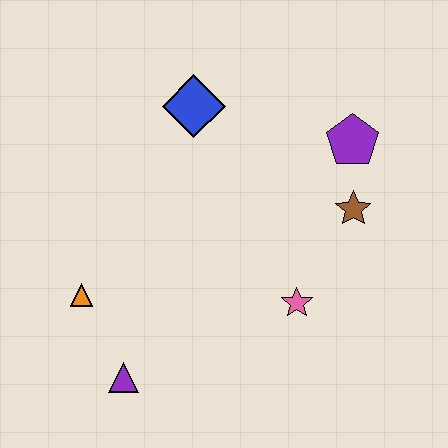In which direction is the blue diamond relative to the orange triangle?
The blue diamond is above the orange triangle.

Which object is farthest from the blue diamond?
The purple triangle is farthest from the blue diamond.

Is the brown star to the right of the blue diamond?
Yes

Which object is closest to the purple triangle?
The orange triangle is closest to the purple triangle.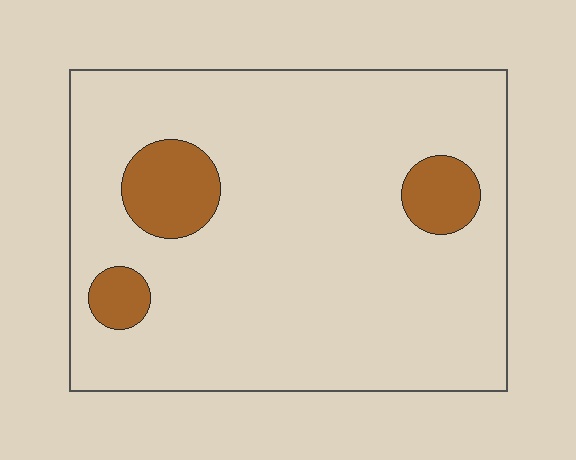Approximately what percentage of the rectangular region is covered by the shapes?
Approximately 10%.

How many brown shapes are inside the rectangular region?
3.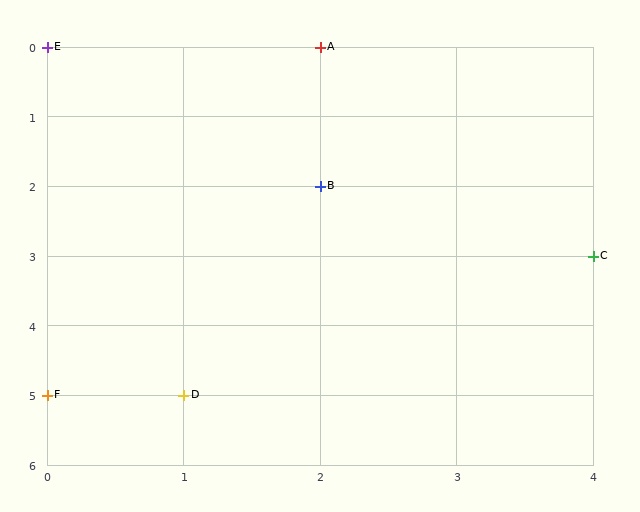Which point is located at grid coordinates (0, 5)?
Point F is at (0, 5).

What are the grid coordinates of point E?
Point E is at grid coordinates (0, 0).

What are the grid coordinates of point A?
Point A is at grid coordinates (2, 0).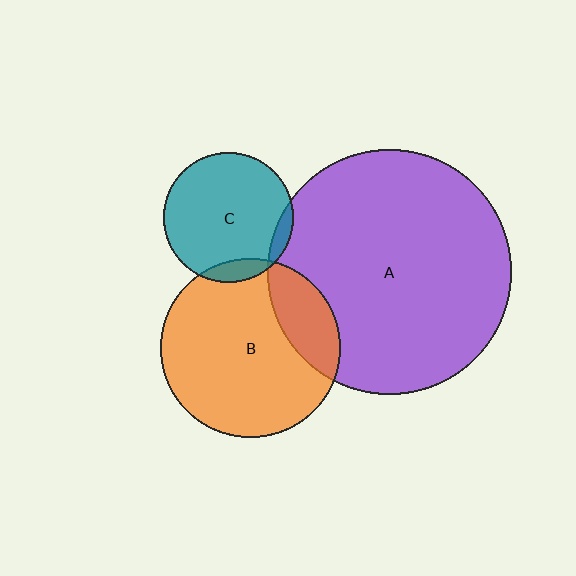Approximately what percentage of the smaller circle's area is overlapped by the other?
Approximately 10%.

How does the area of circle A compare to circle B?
Approximately 1.8 times.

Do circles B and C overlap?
Yes.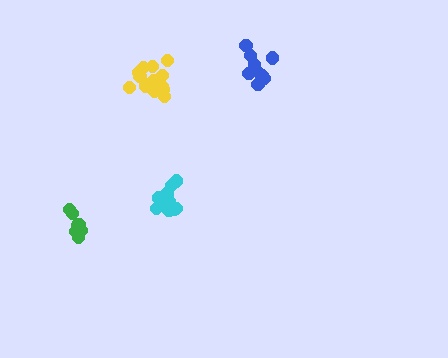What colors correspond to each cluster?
The clusters are colored: blue, yellow, green, cyan.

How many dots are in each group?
Group 1: 9 dots, Group 2: 14 dots, Group 3: 9 dots, Group 4: 13 dots (45 total).